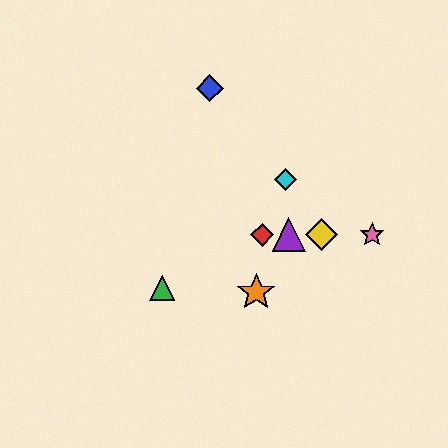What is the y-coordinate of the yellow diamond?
The yellow diamond is at y≈235.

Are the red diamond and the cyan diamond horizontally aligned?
No, the red diamond is at y≈235 and the cyan diamond is at y≈179.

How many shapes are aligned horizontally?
4 shapes (the red diamond, the yellow diamond, the purple triangle, the pink star) are aligned horizontally.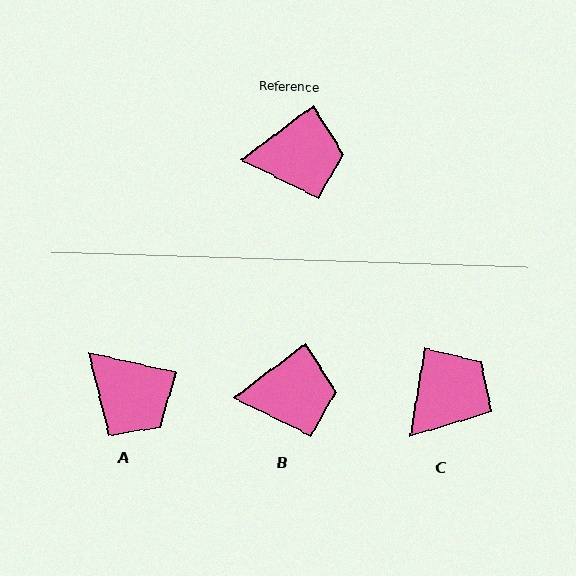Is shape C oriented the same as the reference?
No, it is off by about 43 degrees.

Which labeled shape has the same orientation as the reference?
B.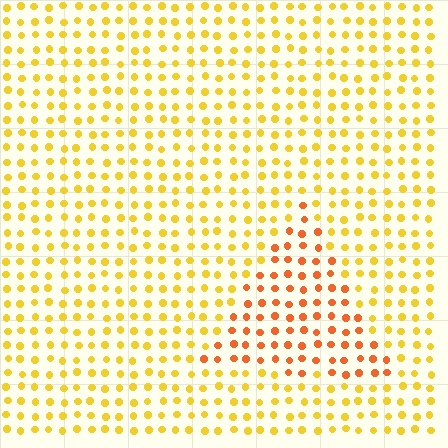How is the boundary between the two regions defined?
The boundary is defined purely by a slight shift in hue (about 33 degrees). Spacing, size, and orientation are identical on both sides.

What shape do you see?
I see a triangle.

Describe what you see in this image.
The image is filled with small yellow elements in a uniform arrangement. A triangle-shaped region is visible where the elements are tinted to a slightly different hue, forming a subtle color boundary.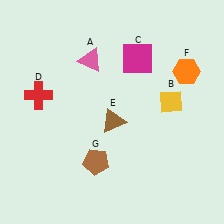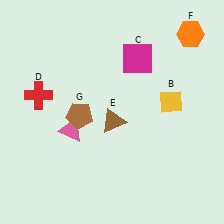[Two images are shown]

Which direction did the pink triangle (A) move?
The pink triangle (A) moved down.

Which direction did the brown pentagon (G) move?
The brown pentagon (G) moved up.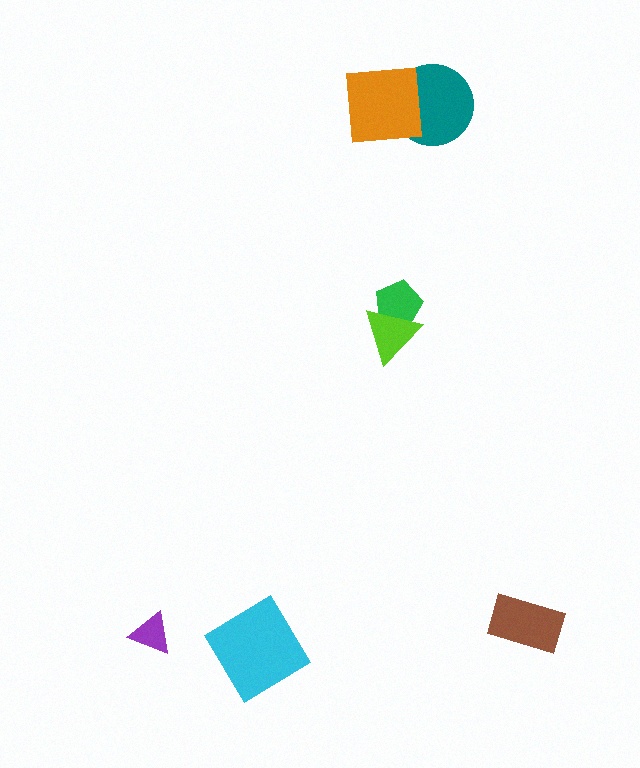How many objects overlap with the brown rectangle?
0 objects overlap with the brown rectangle.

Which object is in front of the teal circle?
The orange square is in front of the teal circle.